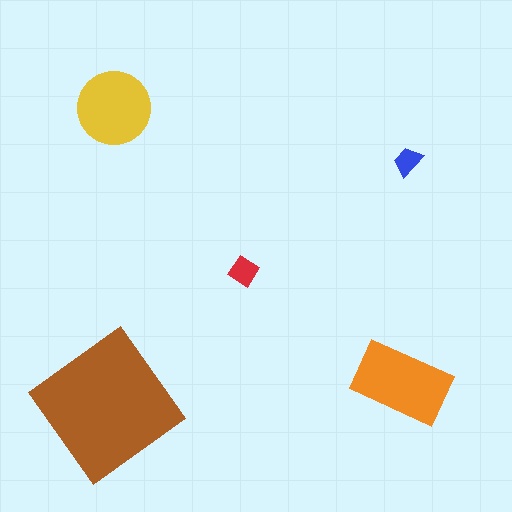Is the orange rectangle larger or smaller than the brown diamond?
Smaller.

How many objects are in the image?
There are 5 objects in the image.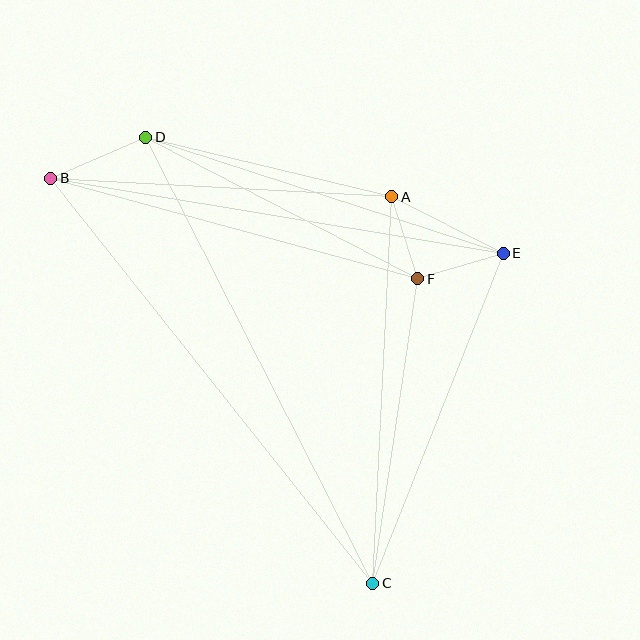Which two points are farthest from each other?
Points B and C are farthest from each other.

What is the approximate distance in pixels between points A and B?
The distance between A and B is approximately 342 pixels.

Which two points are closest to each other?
Points A and F are closest to each other.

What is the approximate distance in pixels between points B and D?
The distance between B and D is approximately 104 pixels.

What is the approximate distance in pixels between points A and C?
The distance between A and C is approximately 387 pixels.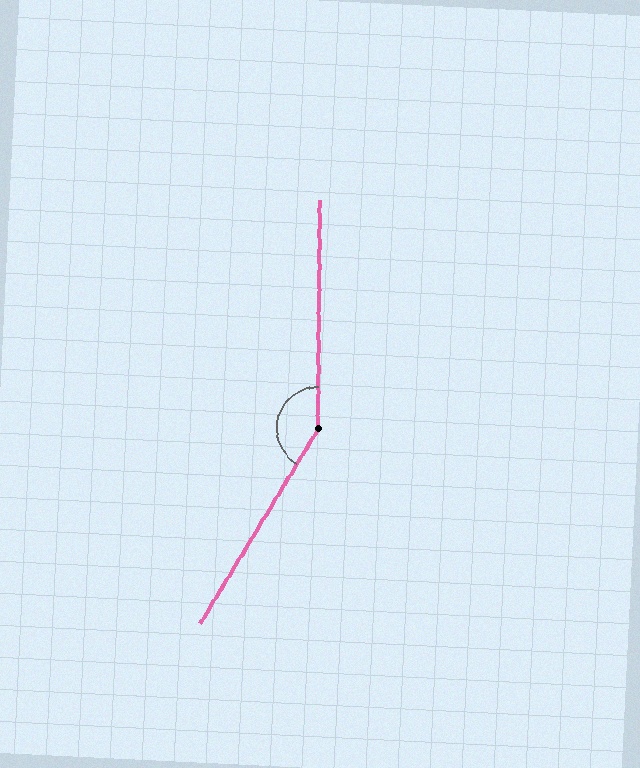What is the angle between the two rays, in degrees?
Approximately 149 degrees.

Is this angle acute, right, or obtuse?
It is obtuse.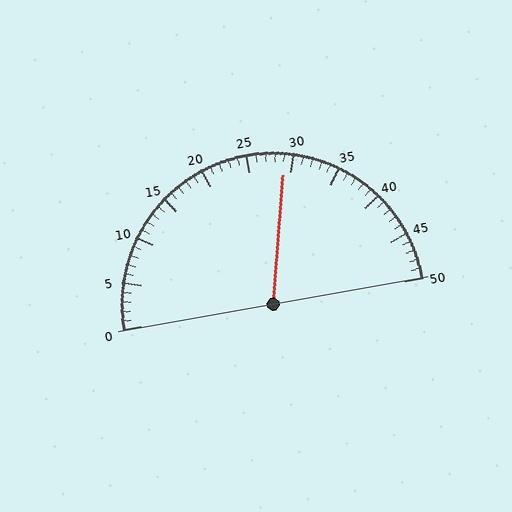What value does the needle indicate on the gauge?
The needle indicates approximately 29.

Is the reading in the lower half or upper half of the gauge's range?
The reading is in the upper half of the range (0 to 50).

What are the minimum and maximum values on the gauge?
The gauge ranges from 0 to 50.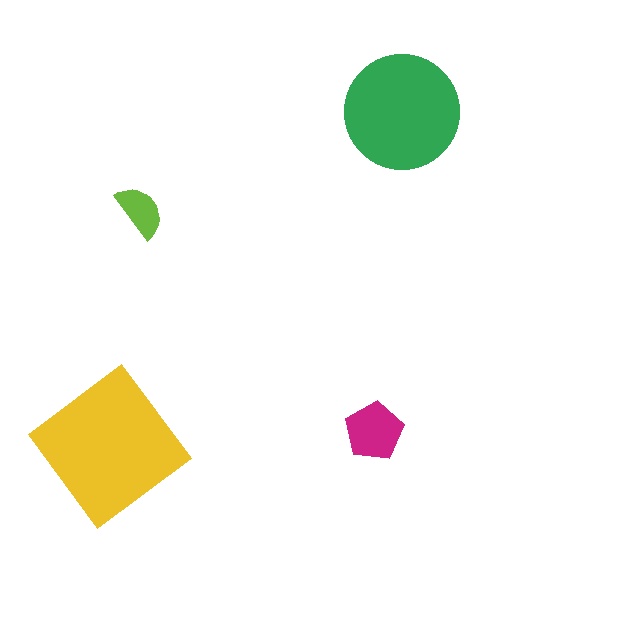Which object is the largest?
The yellow diamond.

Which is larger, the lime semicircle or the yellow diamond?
The yellow diamond.